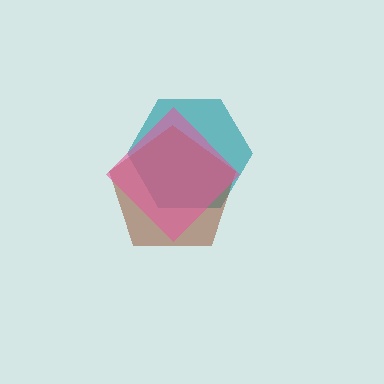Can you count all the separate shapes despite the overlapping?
Yes, there are 3 separate shapes.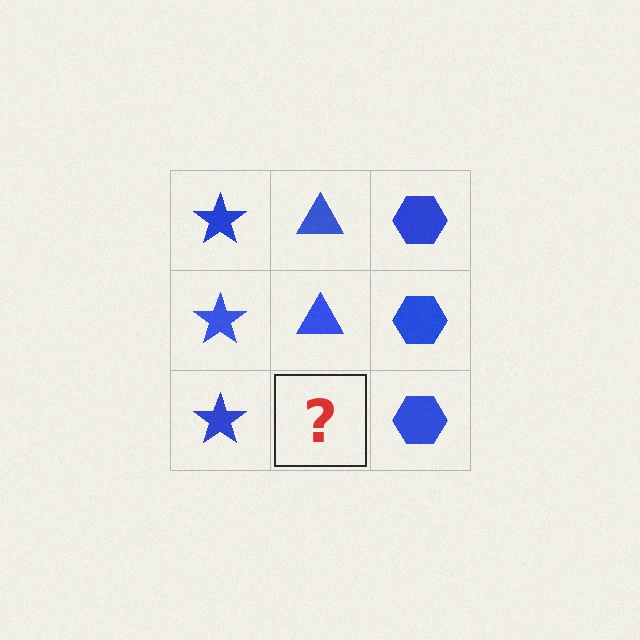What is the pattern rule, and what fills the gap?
The rule is that each column has a consistent shape. The gap should be filled with a blue triangle.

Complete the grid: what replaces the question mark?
The question mark should be replaced with a blue triangle.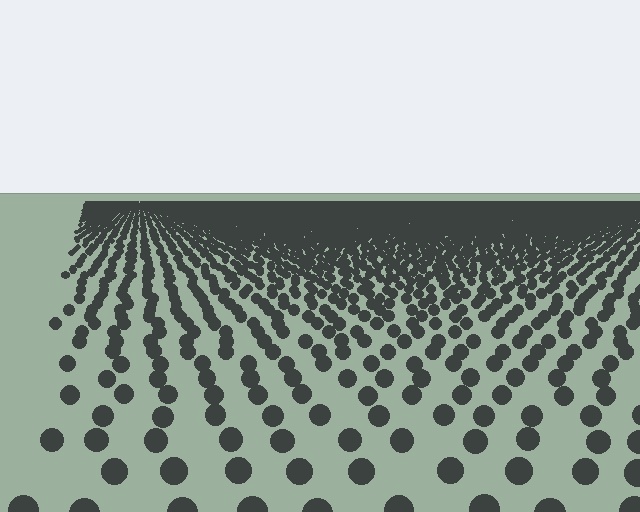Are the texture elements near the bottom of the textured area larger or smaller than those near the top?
Larger. Near the bottom, elements are closer to the viewer and appear at a bigger on-screen size.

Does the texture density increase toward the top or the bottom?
Density increases toward the top.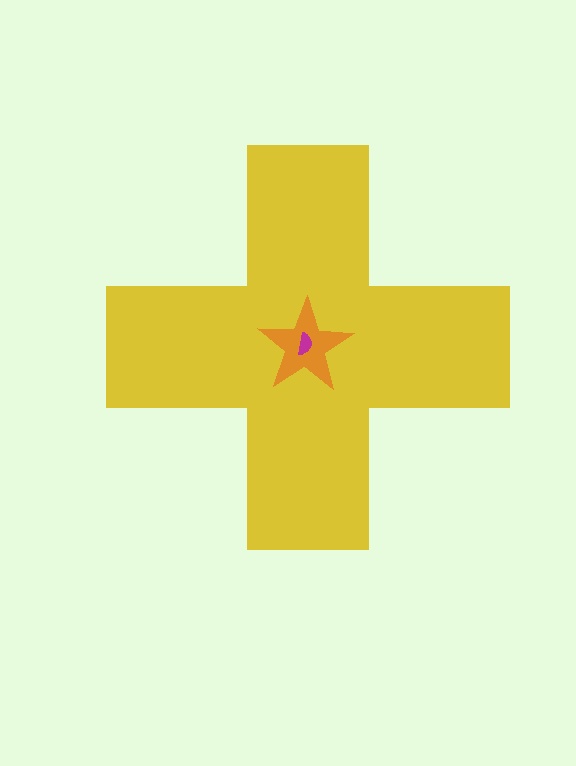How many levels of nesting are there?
3.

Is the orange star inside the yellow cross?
Yes.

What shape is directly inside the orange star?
The magenta semicircle.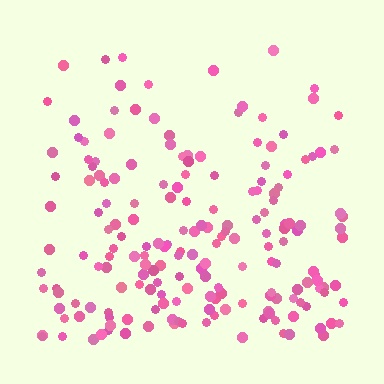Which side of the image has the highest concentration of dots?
The bottom.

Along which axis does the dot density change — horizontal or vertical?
Vertical.